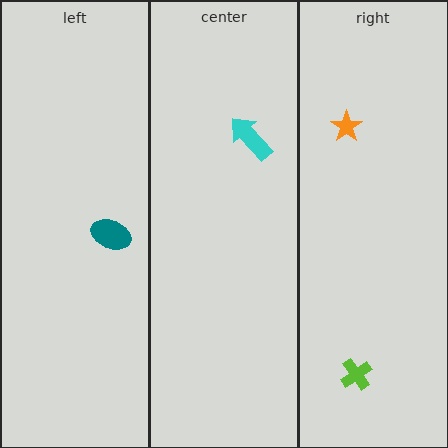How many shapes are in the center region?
1.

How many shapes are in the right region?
2.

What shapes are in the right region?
The lime cross, the orange star.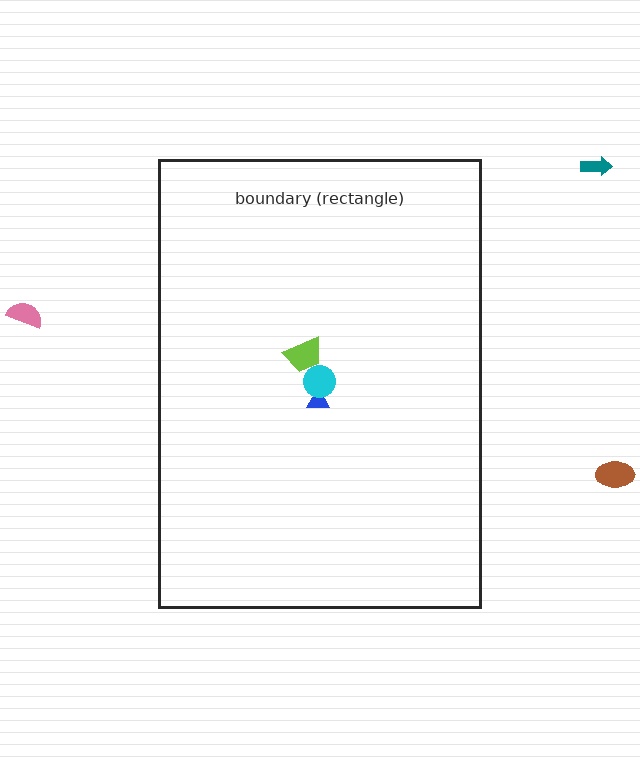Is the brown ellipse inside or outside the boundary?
Outside.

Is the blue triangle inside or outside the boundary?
Inside.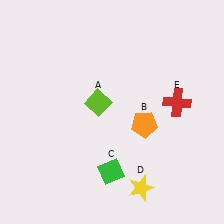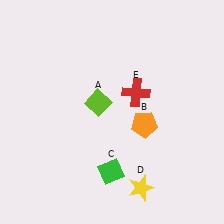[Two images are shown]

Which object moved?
The red cross (E) moved left.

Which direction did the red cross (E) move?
The red cross (E) moved left.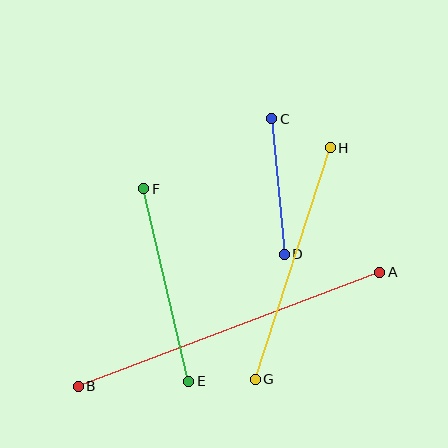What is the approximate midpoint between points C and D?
The midpoint is at approximately (278, 186) pixels.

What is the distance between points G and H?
The distance is approximately 243 pixels.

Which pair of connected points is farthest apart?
Points A and B are farthest apart.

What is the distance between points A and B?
The distance is approximately 323 pixels.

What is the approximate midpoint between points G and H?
The midpoint is at approximately (293, 264) pixels.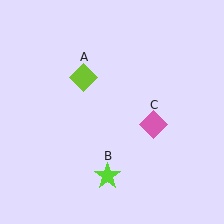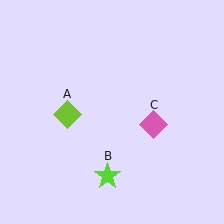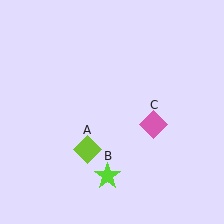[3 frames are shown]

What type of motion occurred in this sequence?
The lime diamond (object A) rotated counterclockwise around the center of the scene.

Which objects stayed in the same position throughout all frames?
Lime star (object B) and pink diamond (object C) remained stationary.